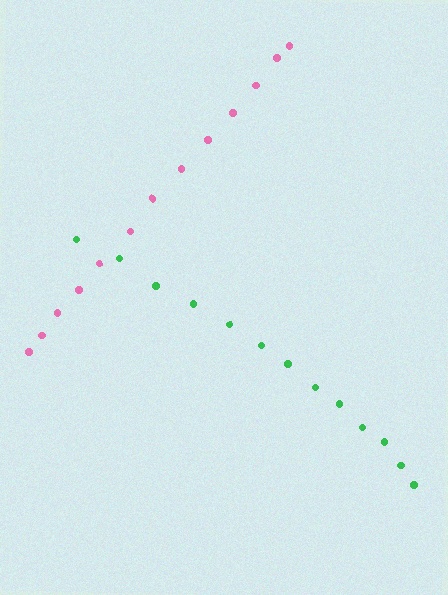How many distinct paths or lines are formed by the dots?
There are 2 distinct paths.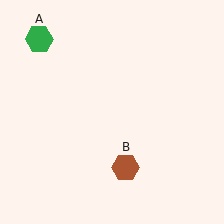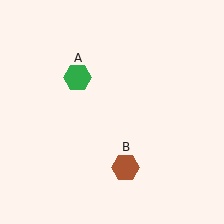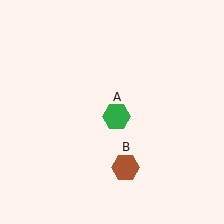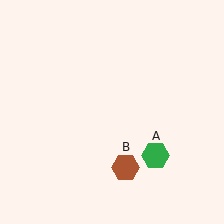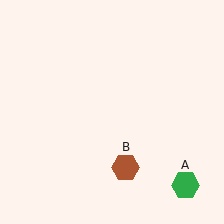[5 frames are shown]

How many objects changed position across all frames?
1 object changed position: green hexagon (object A).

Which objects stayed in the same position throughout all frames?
Brown hexagon (object B) remained stationary.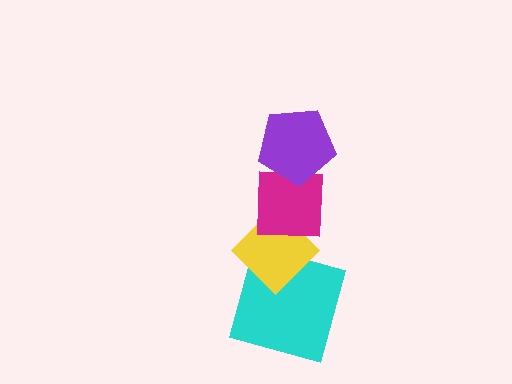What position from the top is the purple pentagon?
The purple pentagon is 1st from the top.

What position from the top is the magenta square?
The magenta square is 2nd from the top.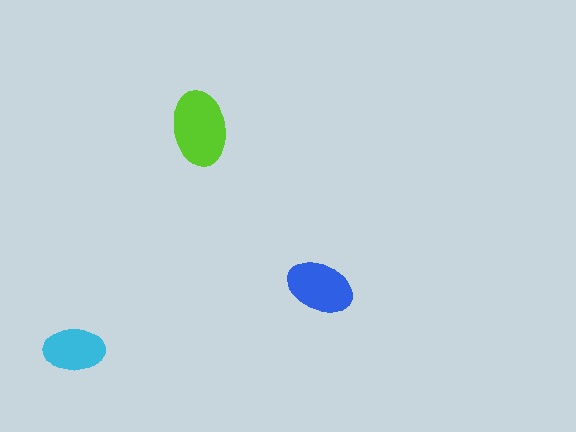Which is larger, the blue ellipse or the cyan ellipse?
The blue one.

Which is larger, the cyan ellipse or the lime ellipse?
The lime one.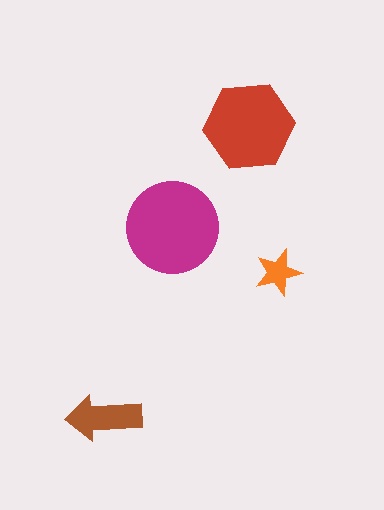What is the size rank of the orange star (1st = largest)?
4th.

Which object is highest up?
The red hexagon is topmost.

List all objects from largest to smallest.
The magenta circle, the red hexagon, the brown arrow, the orange star.